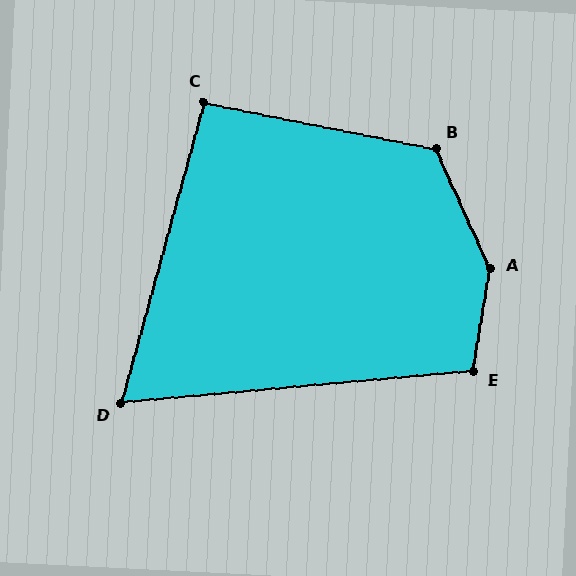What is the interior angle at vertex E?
Approximately 104 degrees (obtuse).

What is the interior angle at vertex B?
Approximately 126 degrees (obtuse).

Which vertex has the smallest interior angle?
D, at approximately 69 degrees.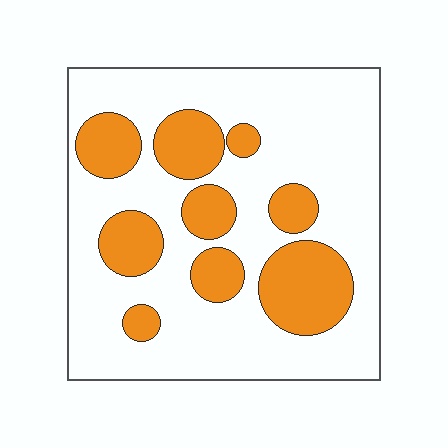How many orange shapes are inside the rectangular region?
9.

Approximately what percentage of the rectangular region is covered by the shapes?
Approximately 30%.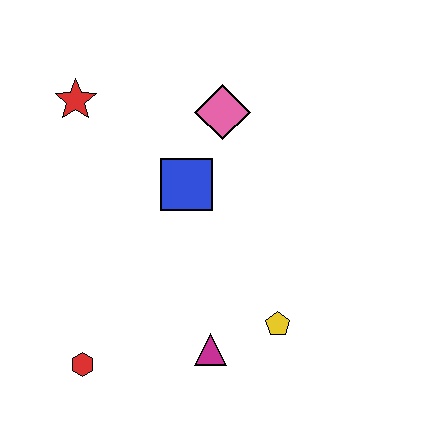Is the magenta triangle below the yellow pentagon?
Yes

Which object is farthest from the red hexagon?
The pink diamond is farthest from the red hexagon.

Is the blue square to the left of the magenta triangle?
Yes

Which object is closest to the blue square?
The pink diamond is closest to the blue square.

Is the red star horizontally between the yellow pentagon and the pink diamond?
No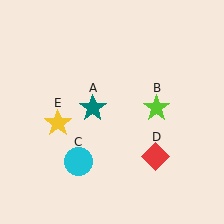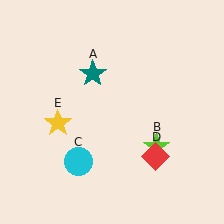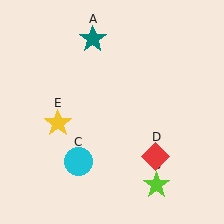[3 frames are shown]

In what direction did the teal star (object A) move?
The teal star (object A) moved up.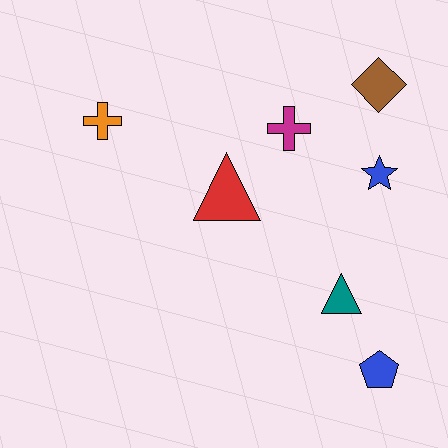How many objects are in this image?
There are 7 objects.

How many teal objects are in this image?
There is 1 teal object.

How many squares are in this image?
There are no squares.